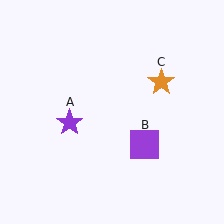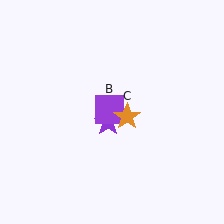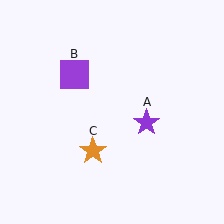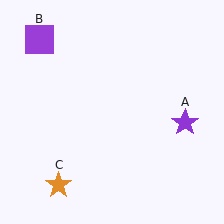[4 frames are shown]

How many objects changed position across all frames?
3 objects changed position: purple star (object A), purple square (object B), orange star (object C).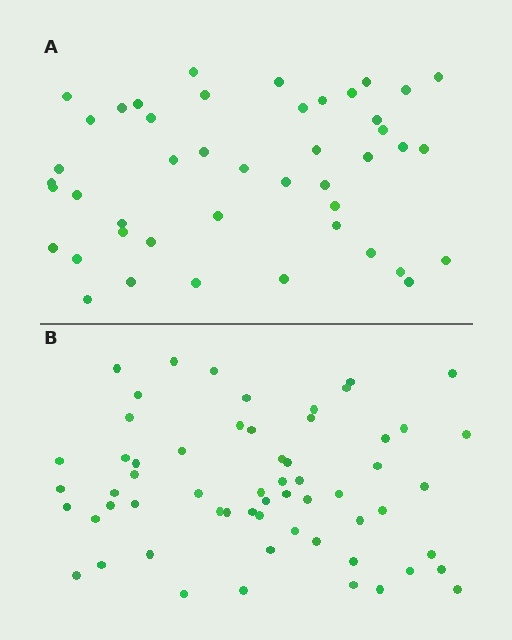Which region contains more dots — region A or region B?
Region B (the bottom region) has more dots.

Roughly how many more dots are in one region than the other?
Region B has approximately 15 more dots than region A.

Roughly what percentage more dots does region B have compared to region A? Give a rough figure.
About 35% more.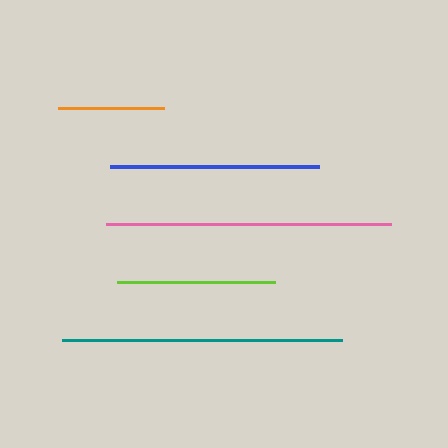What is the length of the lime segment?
The lime segment is approximately 158 pixels long.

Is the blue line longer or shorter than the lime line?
The blue line is longer than the lime line.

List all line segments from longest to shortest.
From longest to shortest: pink, teal, blue, lime, orange.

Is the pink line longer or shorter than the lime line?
The pink line is longer than the lime line.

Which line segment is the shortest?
The orange line is the shortest at approximately 107 pixels.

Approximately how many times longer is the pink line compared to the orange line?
The pink line is approximately 2.7 times the length of the orange line.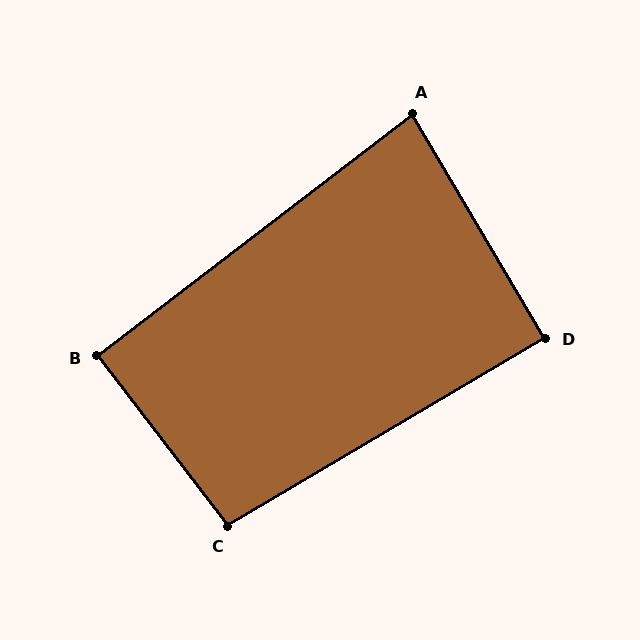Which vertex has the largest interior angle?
C, at approximately 97 degrees.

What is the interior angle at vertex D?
Approximately 90 degrees (approximately right).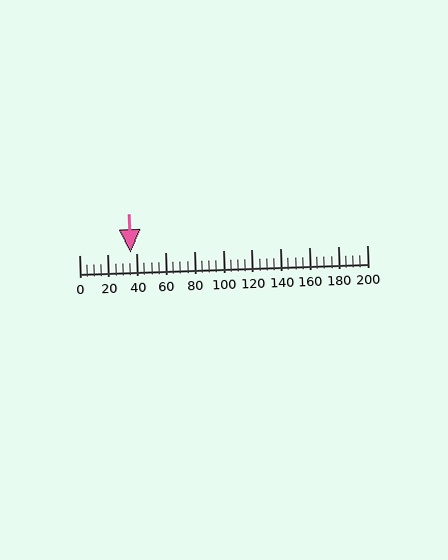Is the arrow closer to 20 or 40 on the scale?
The arrow is closer to 40.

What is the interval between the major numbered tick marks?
The major tick marks are spaced 20 units apart.